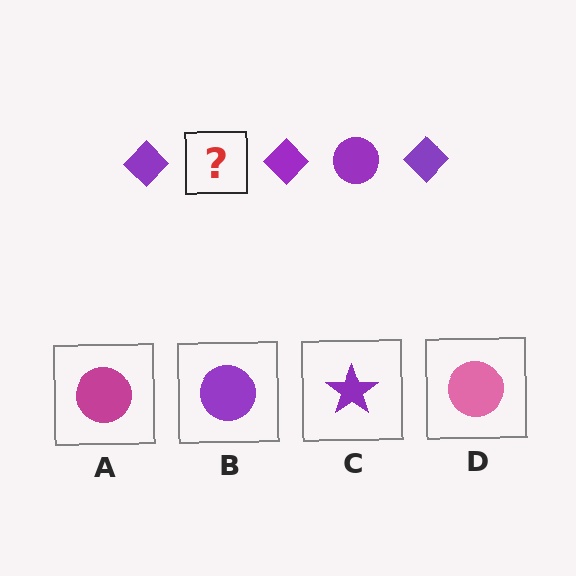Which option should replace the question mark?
Option B.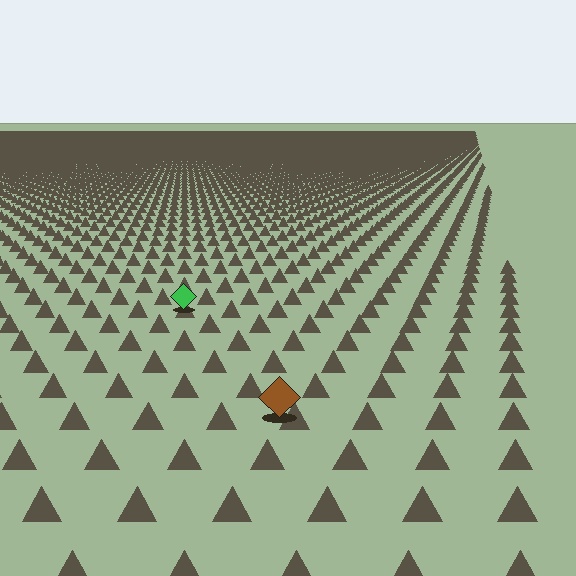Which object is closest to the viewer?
The brown diamond is closest. The texture marks near it are larger and more spread out.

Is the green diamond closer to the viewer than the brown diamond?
No. The brown diamond is closer — you can tell from the texture gradient: the ground texture is coarser near it.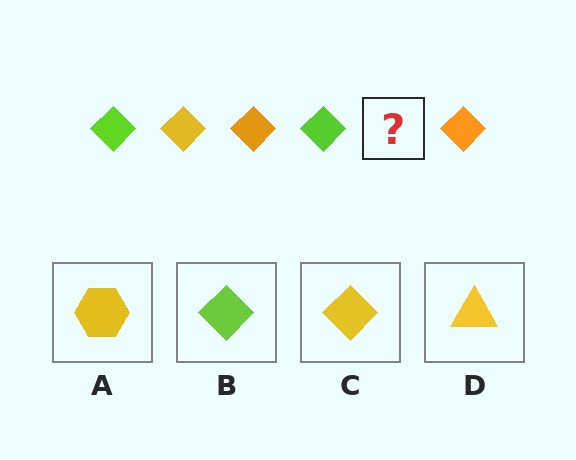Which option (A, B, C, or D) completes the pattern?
C.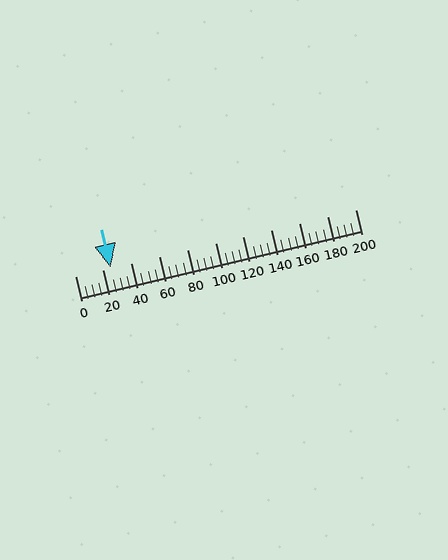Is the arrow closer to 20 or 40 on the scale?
The arrow is closer to 20.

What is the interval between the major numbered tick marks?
The major tick marks are spaced 20 units apart.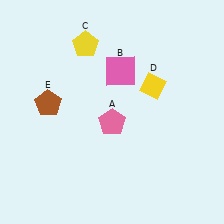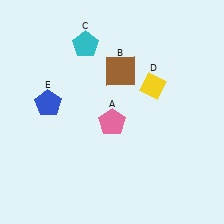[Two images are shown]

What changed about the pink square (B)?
In Image 1, B is pink. In Image 2, it changed to brown.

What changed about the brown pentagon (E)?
In Image 1, E is brown. In Image 2, it changed to blue.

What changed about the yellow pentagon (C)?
In Image 1, C is yellow. In Image 2, it changed to cyan.